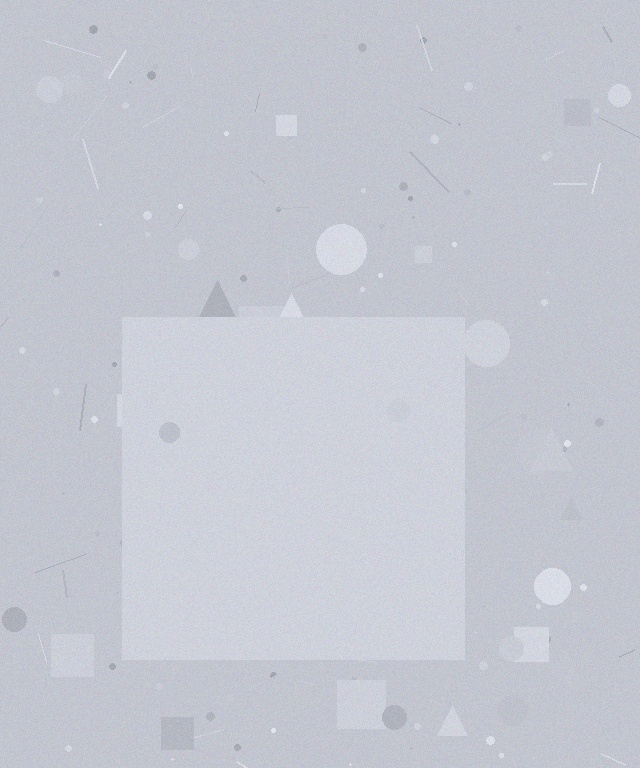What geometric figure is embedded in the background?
A square is embedded in the background.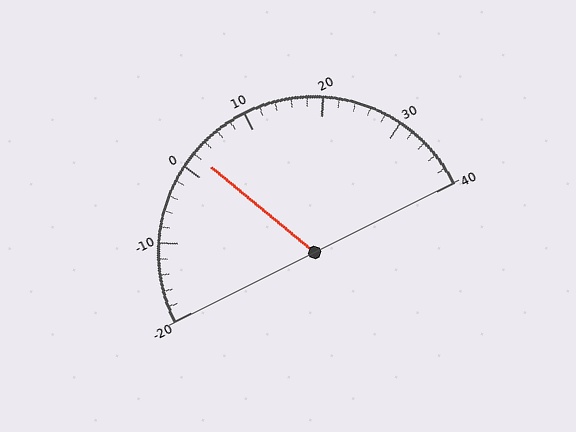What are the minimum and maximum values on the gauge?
The gauge ranges from -20 to 40.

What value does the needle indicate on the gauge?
The needle indicates approximately 2.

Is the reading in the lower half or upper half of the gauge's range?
The reading is in the lower half of the range (-20 to 40).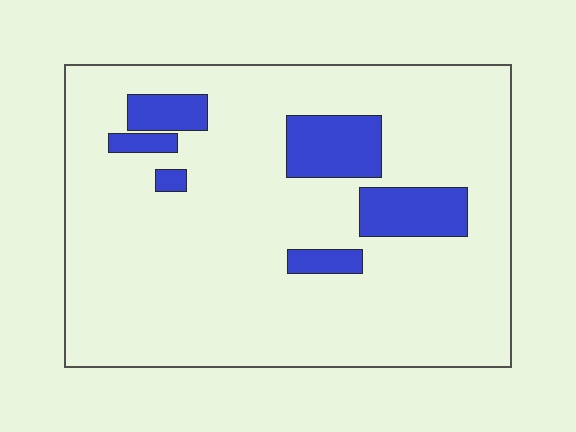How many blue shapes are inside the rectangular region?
6.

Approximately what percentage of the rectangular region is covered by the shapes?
Approximately 15%.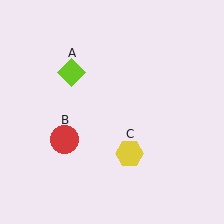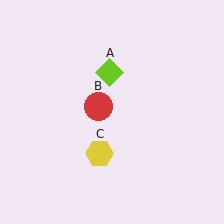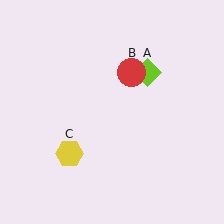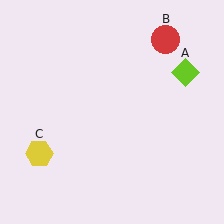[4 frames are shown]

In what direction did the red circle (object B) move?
The red circle (object B) moved up and to the right.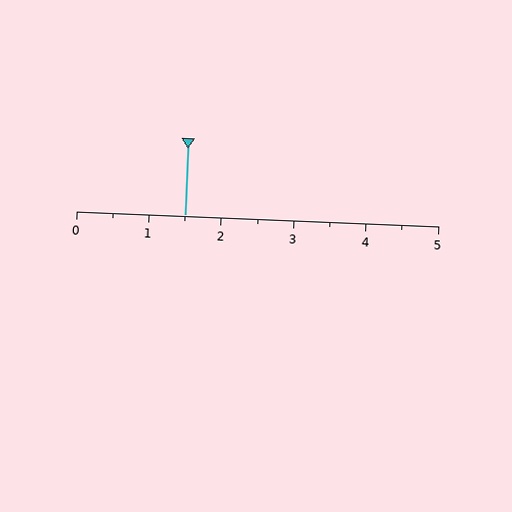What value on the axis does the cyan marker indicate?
The marker indicates approximately 1.5.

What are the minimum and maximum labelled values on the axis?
The axis runs from 0 to 5.